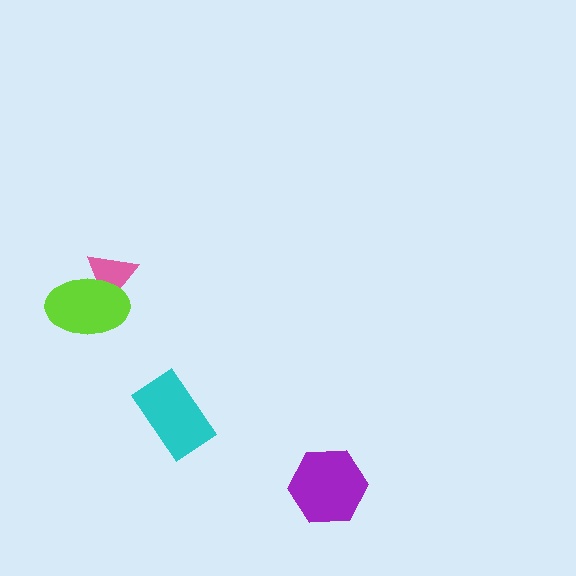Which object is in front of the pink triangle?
The lime ellipse is in front of the pink triangle.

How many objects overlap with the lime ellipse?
1 object overlaps with the lime ellipse.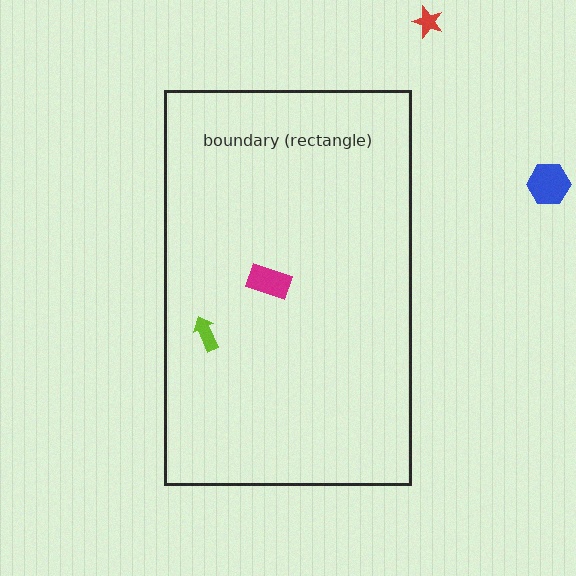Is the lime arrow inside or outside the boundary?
Inside.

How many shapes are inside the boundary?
2 inside, 2 outside.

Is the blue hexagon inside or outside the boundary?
Outside.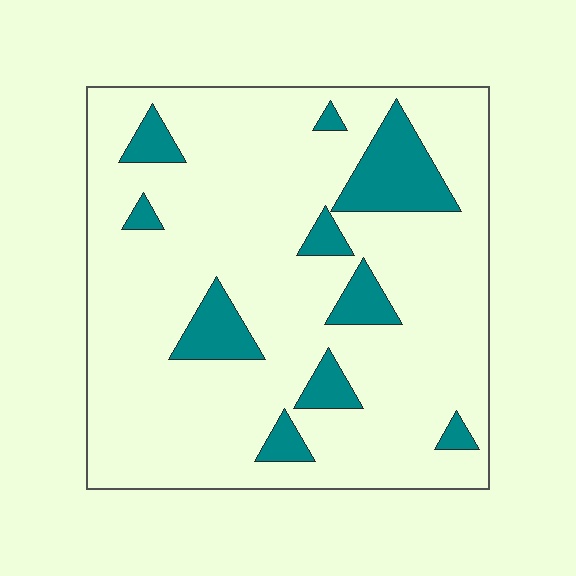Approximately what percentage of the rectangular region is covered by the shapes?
Approximately 15%.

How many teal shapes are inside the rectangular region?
10.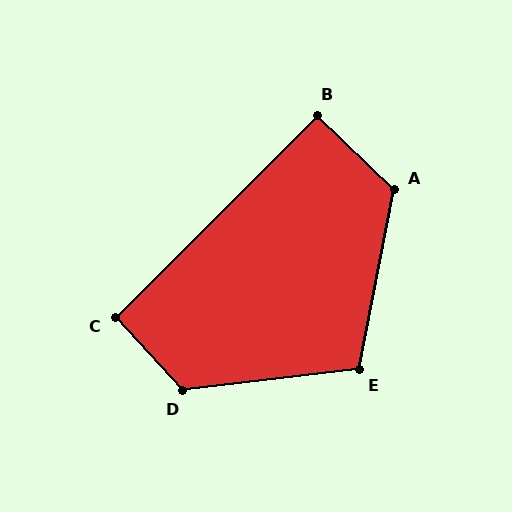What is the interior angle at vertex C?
Approximately 92 degrees (approximately right).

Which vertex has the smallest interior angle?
B, at approximately 91 degrees.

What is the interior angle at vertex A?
Approximately 123 degrees (obtuse).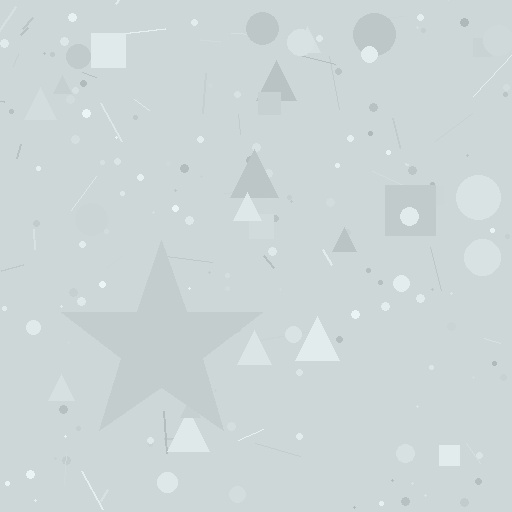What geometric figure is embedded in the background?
A star is embedded in the background.